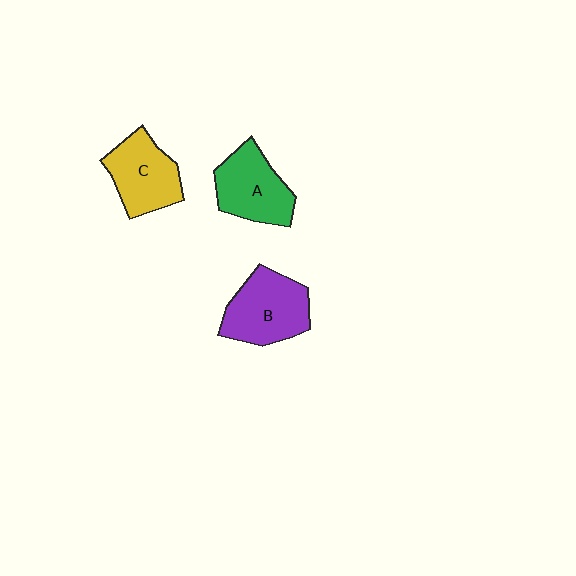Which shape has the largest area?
Shape B (purple).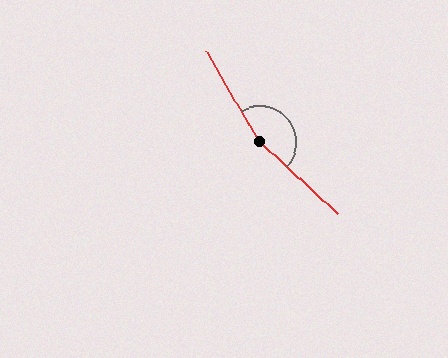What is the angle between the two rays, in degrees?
Approximately 163 degrees.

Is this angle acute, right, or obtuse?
It is obtuse.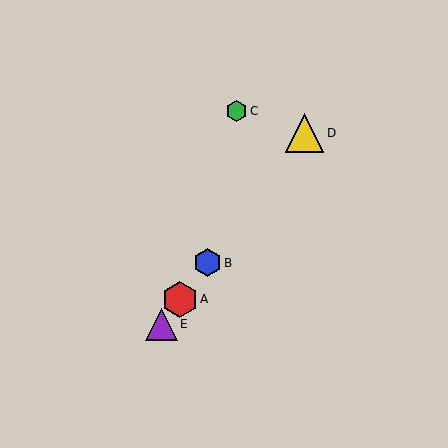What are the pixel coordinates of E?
Object E is at (161, 324).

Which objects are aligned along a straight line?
Objects A, B, D, E are aligned along a straight line.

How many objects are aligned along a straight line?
4 objects (A, B, D, E) are aligned along a straight line.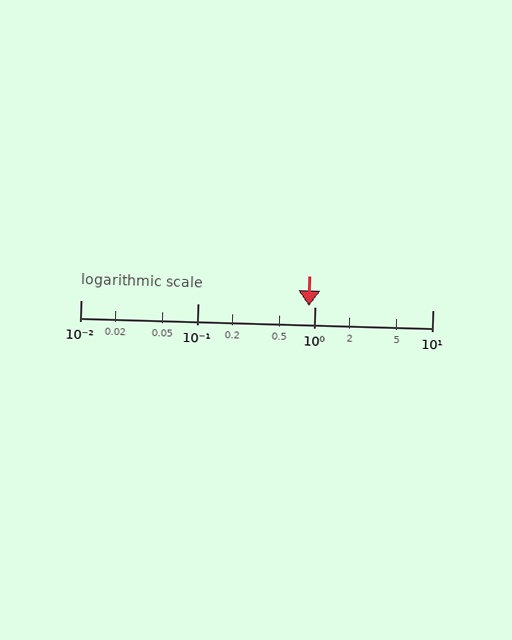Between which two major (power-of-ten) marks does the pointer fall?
The pointer is between 0.1 and 1.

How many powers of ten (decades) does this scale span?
The scale spans 3 decades, from 0.01 to 10.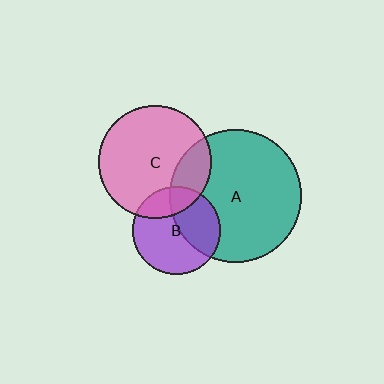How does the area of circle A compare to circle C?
Approximately 1.4 times.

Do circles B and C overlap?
Yes.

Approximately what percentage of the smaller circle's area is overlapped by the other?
Approximately 20%.